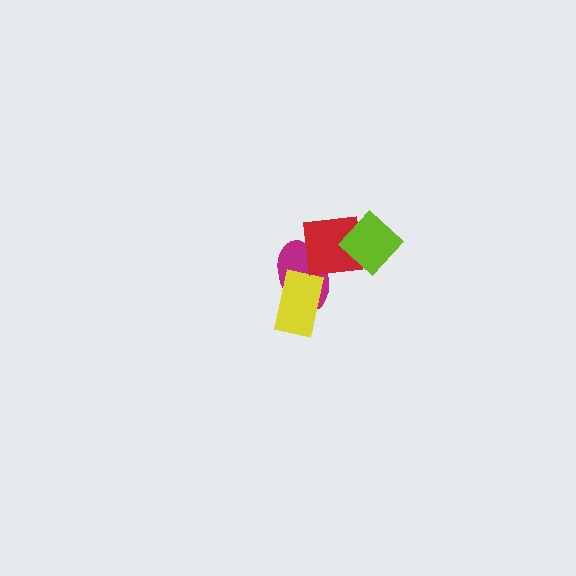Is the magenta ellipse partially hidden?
Yes, it is partially covered by another shape.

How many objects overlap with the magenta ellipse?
2 objects overlap with the magenta ellipse.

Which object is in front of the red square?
The lime diamond is in front of the red square.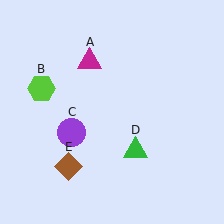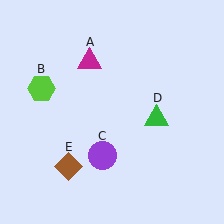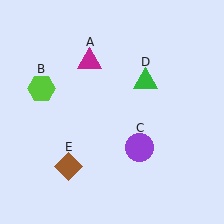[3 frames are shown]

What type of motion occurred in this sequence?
The purple circle (object C), green triangle (object D) rotated counterclockwise around the center of the scene.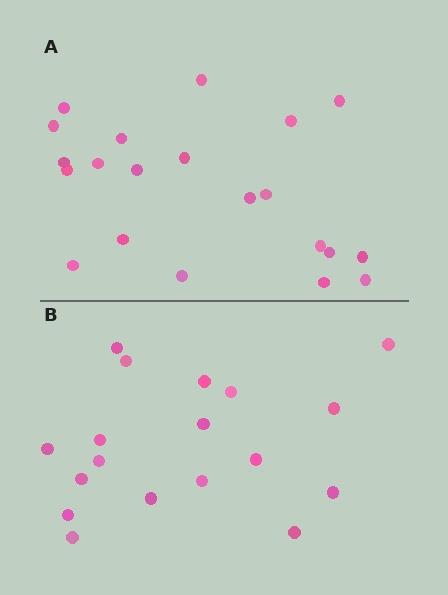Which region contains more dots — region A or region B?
Region A (the top region) has more dots.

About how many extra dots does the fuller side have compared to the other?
Region A has just a few more — roughly 2 or 3 more dots than region B.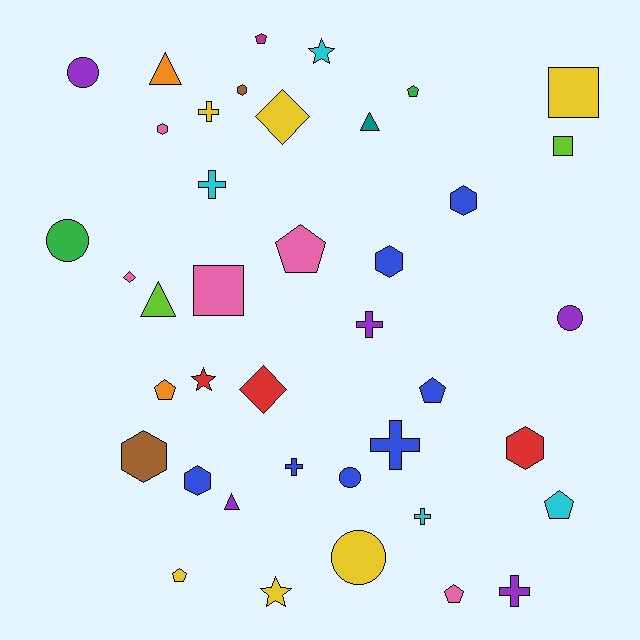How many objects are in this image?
There are 40 objects.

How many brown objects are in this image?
There are 2 brown objects.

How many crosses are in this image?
There are 7 crosses.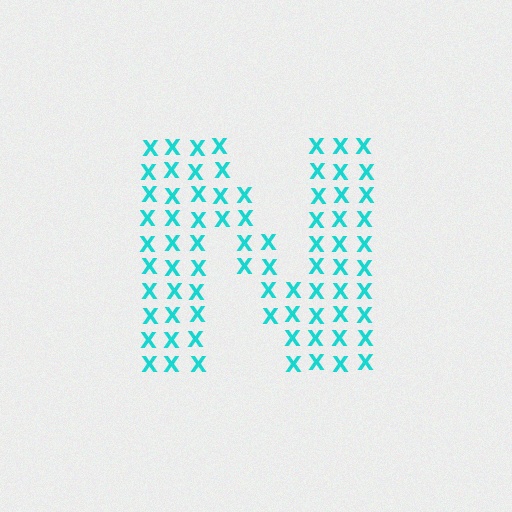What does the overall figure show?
The overall figure shows the letter N.